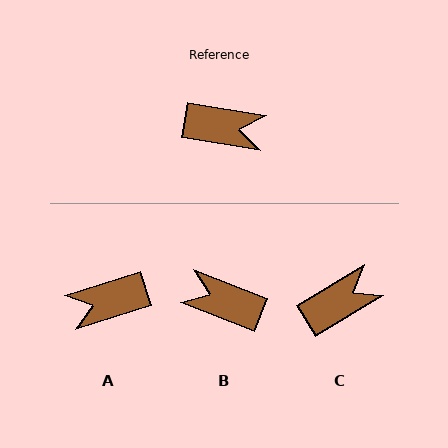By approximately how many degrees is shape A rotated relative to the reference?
Approximately 153 degrees clockwise.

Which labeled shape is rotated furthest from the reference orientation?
B, about 168 degrees away.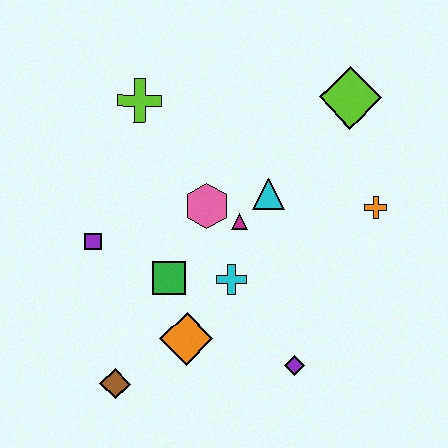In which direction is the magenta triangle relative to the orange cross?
The magenta triangle is to the left of the orange cross.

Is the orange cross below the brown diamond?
No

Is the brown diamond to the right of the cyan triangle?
No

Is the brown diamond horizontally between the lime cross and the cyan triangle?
No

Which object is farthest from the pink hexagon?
The brown diamond is farthest from the pink hexagon.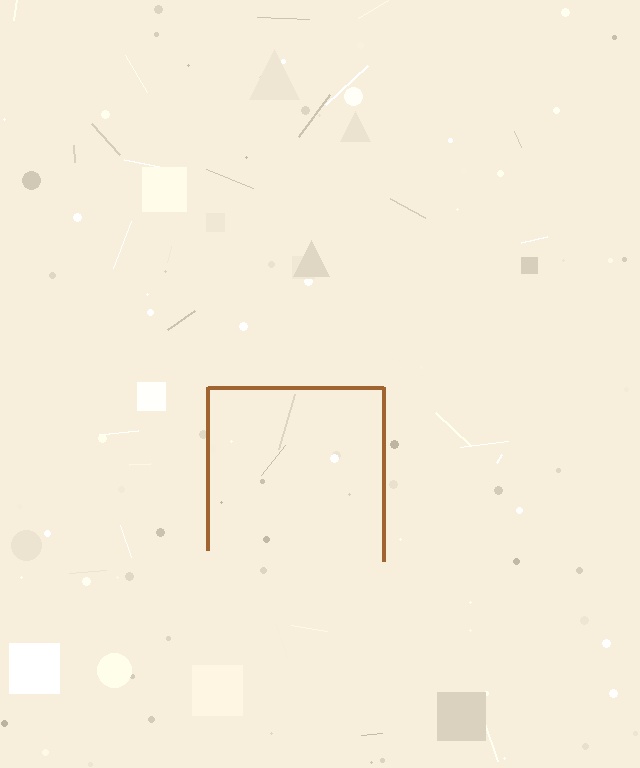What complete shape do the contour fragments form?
The contour fragments form a square.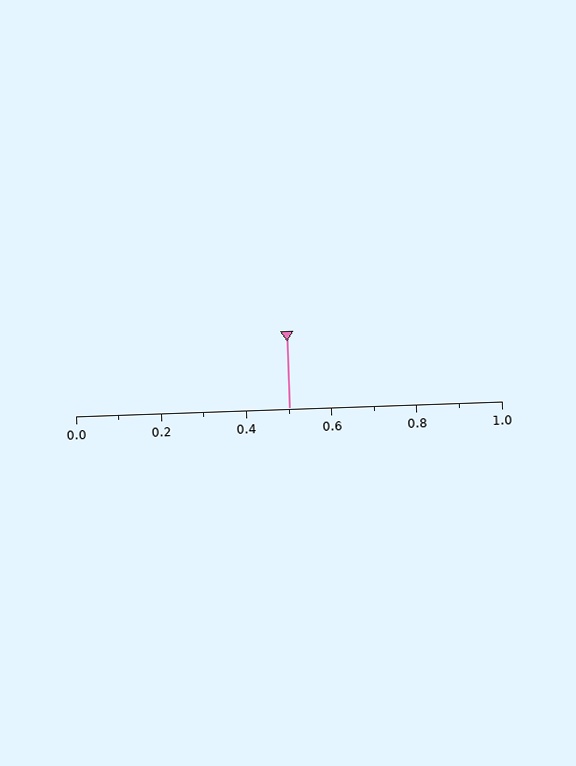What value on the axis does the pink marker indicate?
The marker indicates approximately 0.5.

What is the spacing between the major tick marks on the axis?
The major ticks are spaced 0.2 apart.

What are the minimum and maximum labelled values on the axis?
The axis runs from 0.0 to 1.0.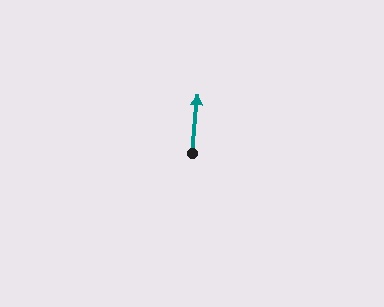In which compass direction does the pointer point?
North.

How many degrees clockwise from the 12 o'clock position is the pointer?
Approximately 6 degrees.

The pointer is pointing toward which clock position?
Roughly 12 o'clock.